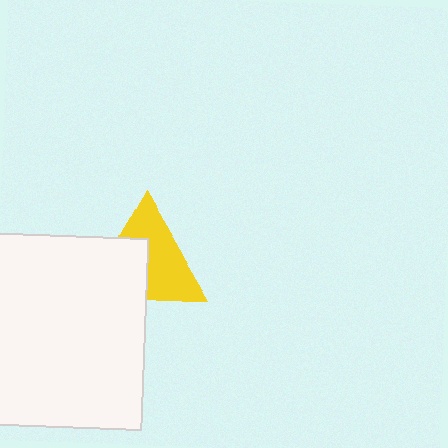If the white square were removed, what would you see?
You would see the complete yellow triangle.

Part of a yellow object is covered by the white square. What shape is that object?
It is a triangle.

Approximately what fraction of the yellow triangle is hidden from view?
Roughly 43% of the yellow triangle is hidden behind the white square.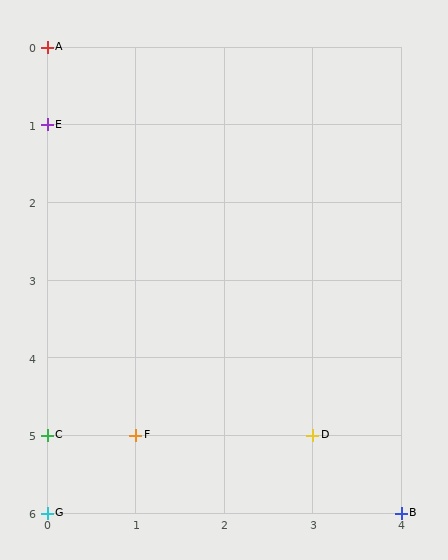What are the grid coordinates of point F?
Point F is at grid coordinates (1, 5).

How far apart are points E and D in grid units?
Points E and D are 3 columns and 4 rows apart (about 5.0 grid units diagonally).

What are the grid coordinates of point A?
Point A is at grid coordinates (0, 0).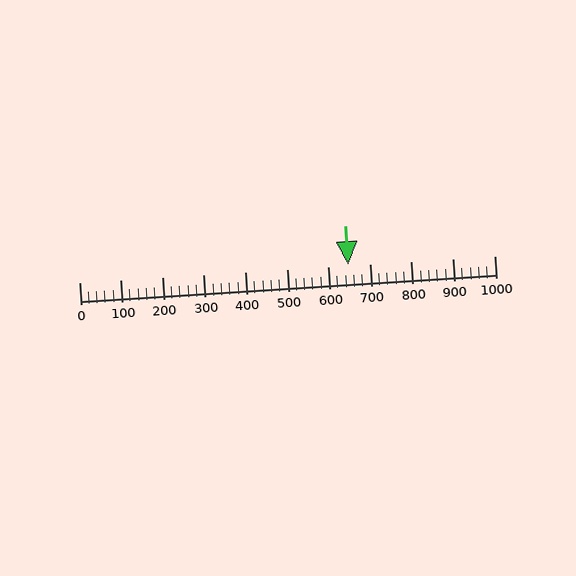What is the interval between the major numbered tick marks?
The major tick marks are spaced 100 units apart.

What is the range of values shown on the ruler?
The ruler shows values from 0 to 1000.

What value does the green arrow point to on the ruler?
The green arrow points to approximately 649.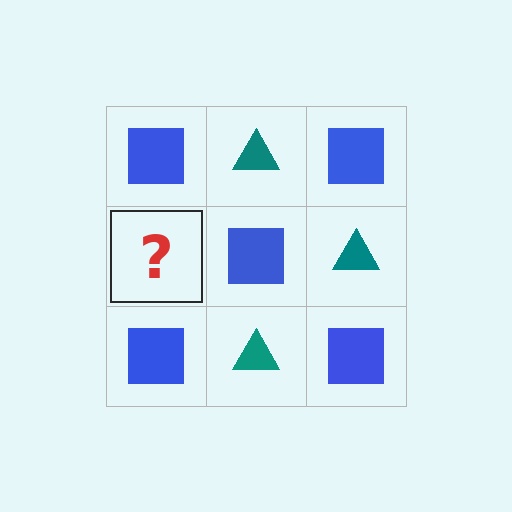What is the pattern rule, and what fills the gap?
The rule is that it alternates blue square and teal triangle in a checkerboard pattern. The gap should be filled with a teal triangle.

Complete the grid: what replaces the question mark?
The question mark should be replaced with a teal triangle.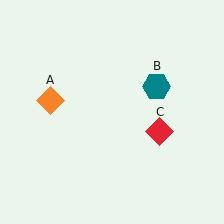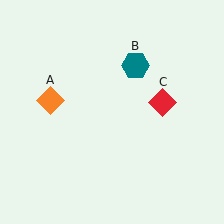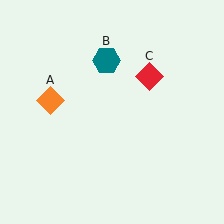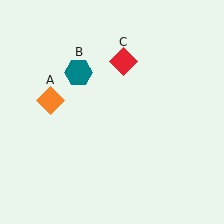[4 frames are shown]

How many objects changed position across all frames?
2 objects changed position: teal hexagon (object B), red diamond (object C).